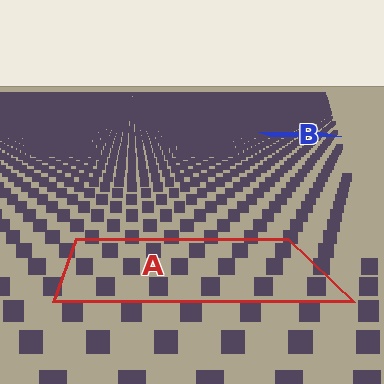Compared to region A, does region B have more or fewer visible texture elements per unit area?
Region B has more texture elements per unit area — they are packed more densely because it is farther away.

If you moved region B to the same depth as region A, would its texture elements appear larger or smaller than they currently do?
They would appear larger. At a closer depth, the same texture elements are projected at a bigger on-screen size.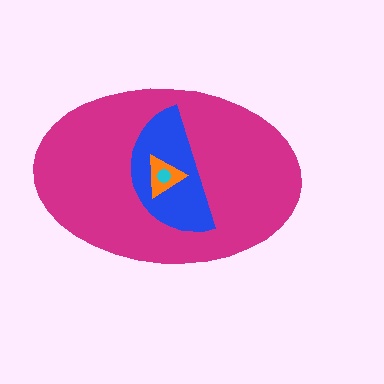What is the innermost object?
The cyan circle.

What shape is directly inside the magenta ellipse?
The blue semicircle.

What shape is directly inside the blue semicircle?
The orange triangle.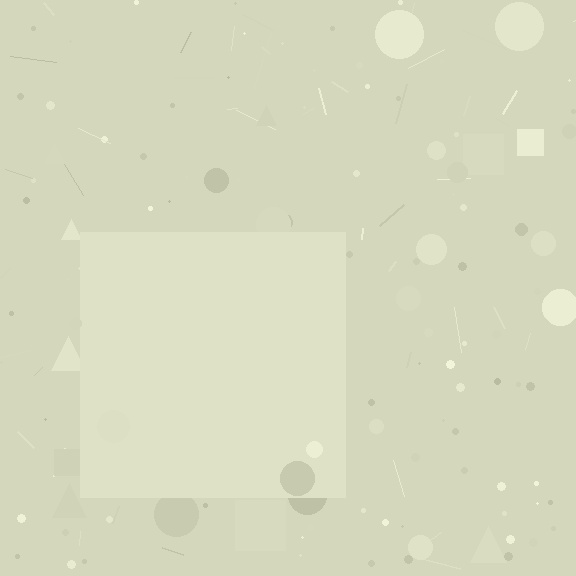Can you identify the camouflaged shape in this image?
The camouflaged shape is a square.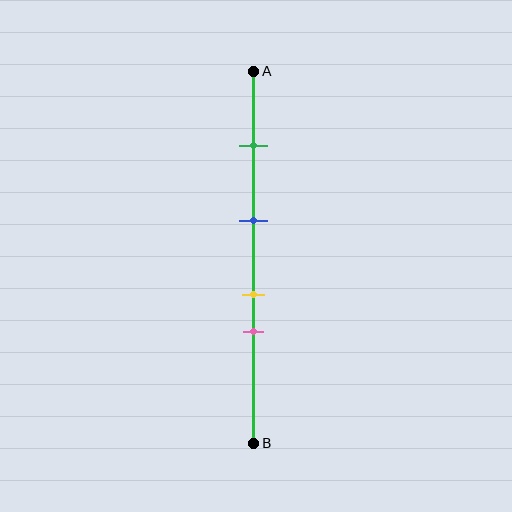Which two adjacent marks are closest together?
The yellow and pink marks are the closest adjacent pair.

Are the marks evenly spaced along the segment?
No, the marks are not evenly spaced.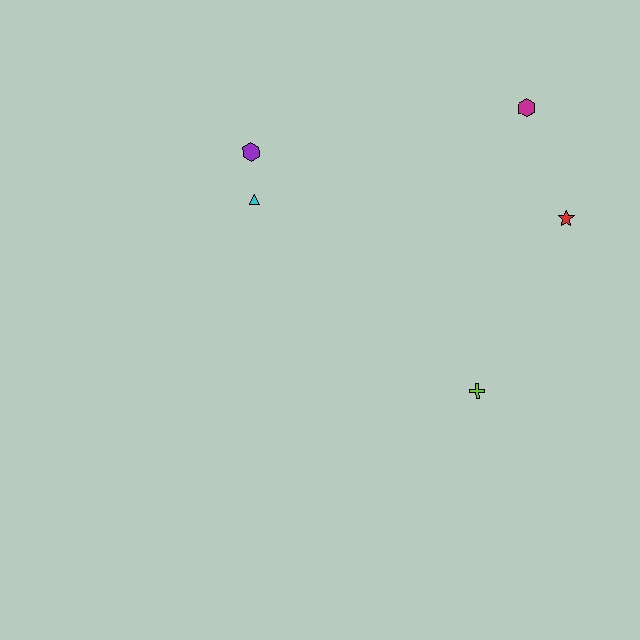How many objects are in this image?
There are 5 objects.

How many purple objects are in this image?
There is 1 purple object.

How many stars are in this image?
There is 1 star.